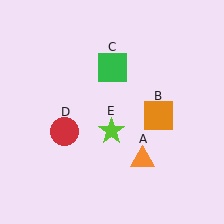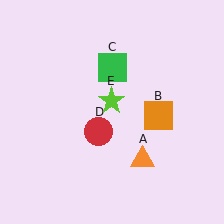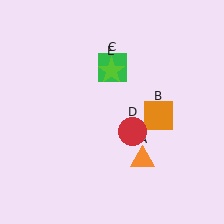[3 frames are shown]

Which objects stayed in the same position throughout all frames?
Orange triangle (object A) and orange square (object B) and green square (object C) remained stationary.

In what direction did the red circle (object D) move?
The red circle (object D) moved right.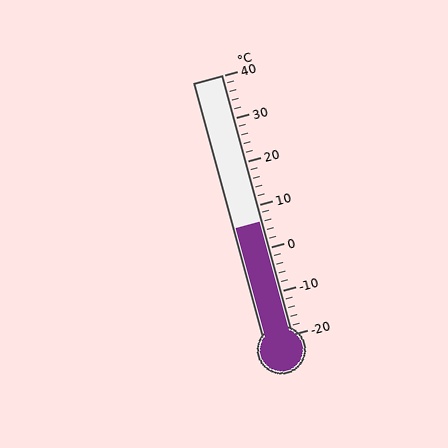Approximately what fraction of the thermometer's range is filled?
The thermometer is filled to approximately 45% of its range.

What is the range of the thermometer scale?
The thermometer scale ranges from -20°C to 40°C.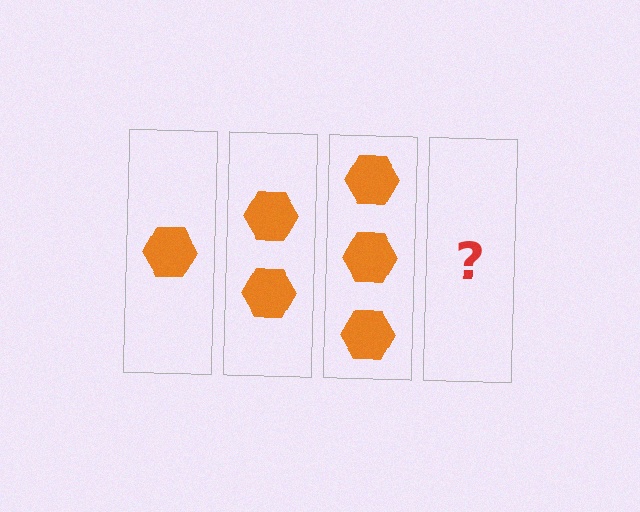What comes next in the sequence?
The next element should be 4 hexagons.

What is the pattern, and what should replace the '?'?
The pattern is that each step adds one more hexagon. The '?' should be 4 hexagons.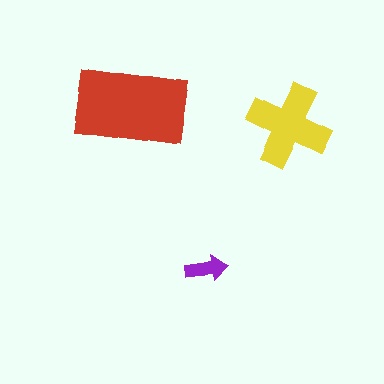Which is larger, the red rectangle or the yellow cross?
The red rectangle.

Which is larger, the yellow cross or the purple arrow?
The yellow cross.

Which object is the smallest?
The purple arrow.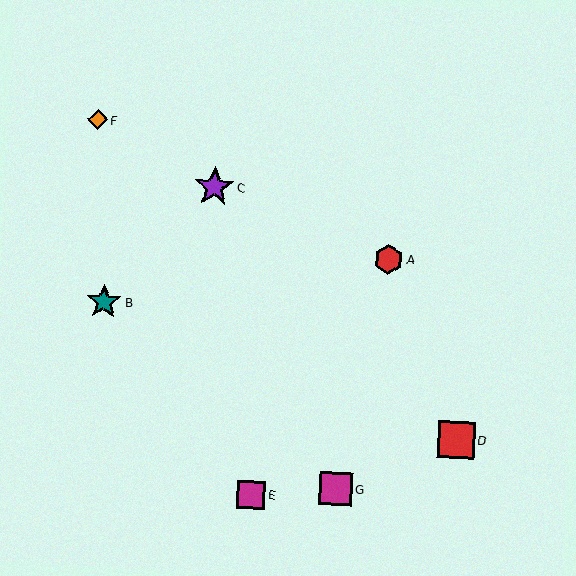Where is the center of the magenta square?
The center of the magenta square is at (336, 489).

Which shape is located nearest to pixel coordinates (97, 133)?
The orange diamond (labeled F) at (98, 120) is nearest to that location.